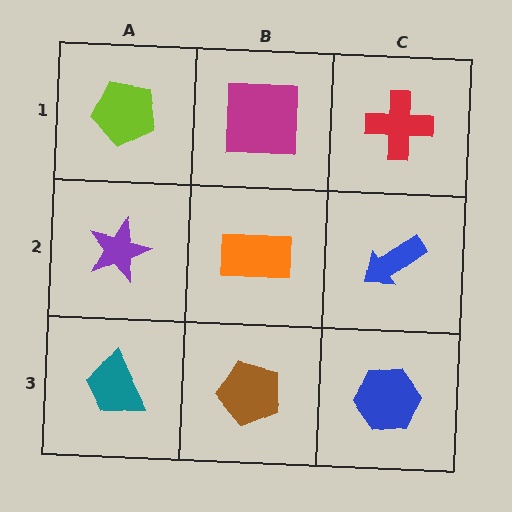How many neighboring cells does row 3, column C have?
2.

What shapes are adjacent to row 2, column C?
A red cross (row 1, column C), a blue hexagon (row 3, column C), an orange rectangle (row 2, column B).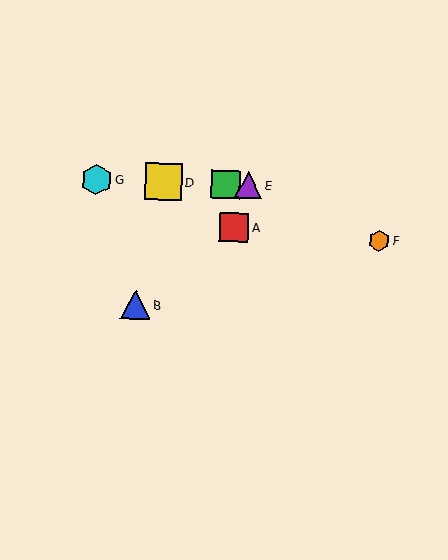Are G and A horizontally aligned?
No, G is at y≈180 and A is at y≈227.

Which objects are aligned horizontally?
Objects C, D, E, G are aligned horizontally.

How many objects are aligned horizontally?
4 objects (C, D, E, G) are aligned horizontally.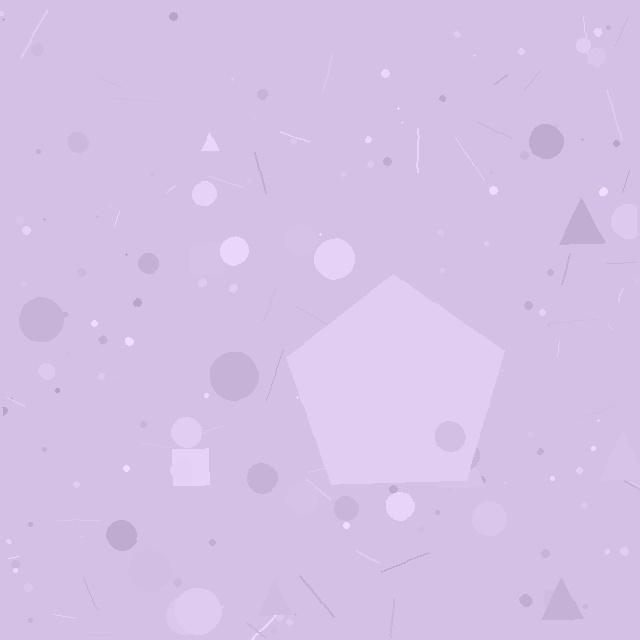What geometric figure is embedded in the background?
A pentagon is embedded in the background.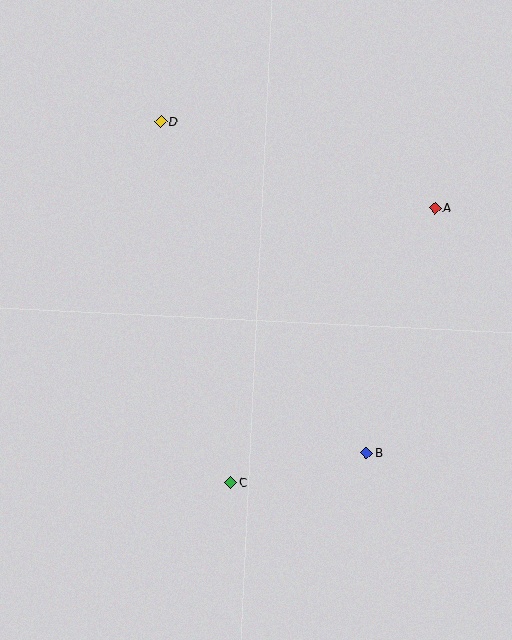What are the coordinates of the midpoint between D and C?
The midpoint between D and C is at (196, 302).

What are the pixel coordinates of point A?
Point A is at (435, 208).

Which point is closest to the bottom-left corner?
Point C is closest to the bottom-left corner.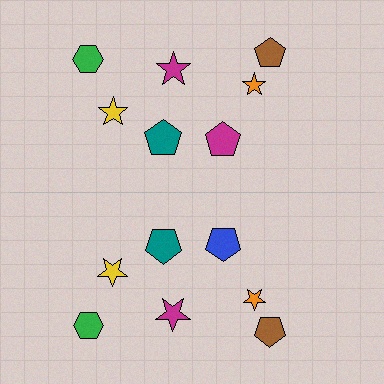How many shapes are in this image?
There are 14 shapes in this image.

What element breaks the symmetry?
The blue pentagon on the bottom side breaks the symmetry — its mirror counterpart is magenta.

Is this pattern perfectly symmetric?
No, the pattern is not perfectly symmetric. The blue pentagon on the bottom side breaks the symmetry — its mirror counterpart is magenta.